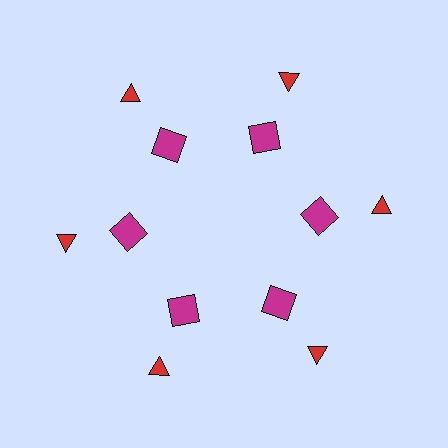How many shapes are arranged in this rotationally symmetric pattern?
There are 12 shapes, arranged in 6 groups of 2.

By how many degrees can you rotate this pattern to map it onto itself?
The pattern maps onto itself every 60 degrees of rotation.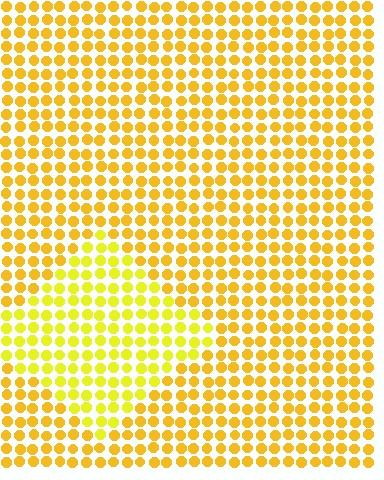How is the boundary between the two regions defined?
The boundary is defined purely by a slight shift in hue (about 20 degrees). Spacing, size, and orientation are identical on both sides.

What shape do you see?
I see a diamond.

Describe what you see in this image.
The image is filled with small yellow elements in a uniform arrangement. A diamond-shaped region is visible where the elements are tinted to a slightly different hue, forming a subtle color boundary.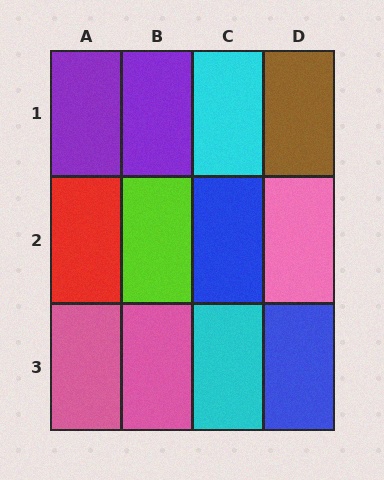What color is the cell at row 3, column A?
Pink.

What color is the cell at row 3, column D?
Blue.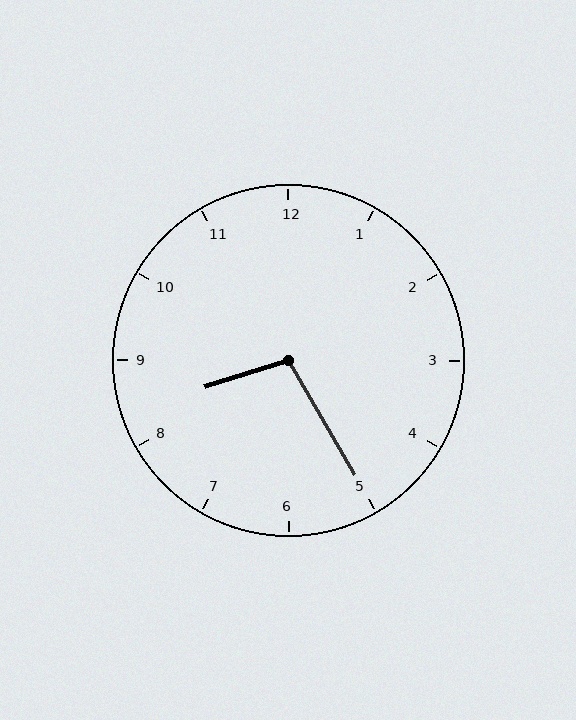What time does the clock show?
8:25.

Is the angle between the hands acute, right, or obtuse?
It is obtuse.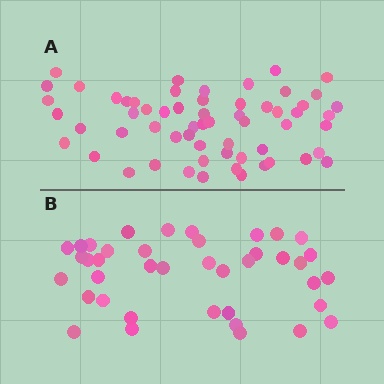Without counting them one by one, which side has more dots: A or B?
Region A (the top region) has more dots.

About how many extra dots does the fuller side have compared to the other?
Region A has approximately 20 more dots than region B.